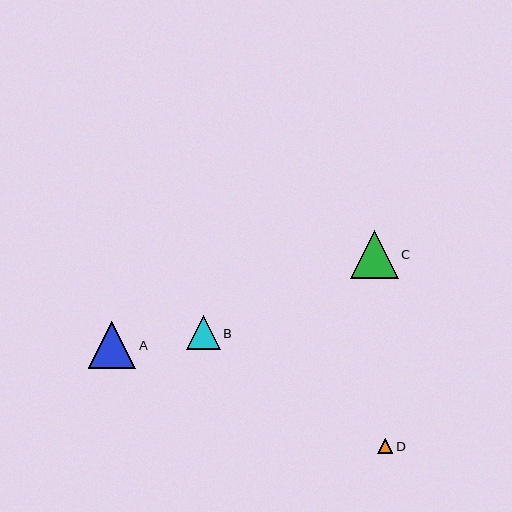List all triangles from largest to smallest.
From largest to smallest: C, A, B, D.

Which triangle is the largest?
Triangle C is the largest with a size of approximately 48 pixels.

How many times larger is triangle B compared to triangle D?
Triangle B is approximately 2.2 times the size of triangle D.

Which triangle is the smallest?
Triangle D is the smallest with a size of approximately 15 pixels.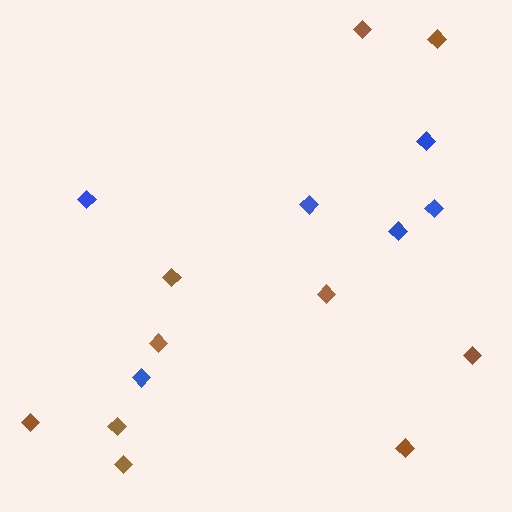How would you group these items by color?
There are 2 groups: one group of brown diamonds (10) and one group of blue diamonds (6).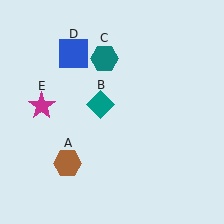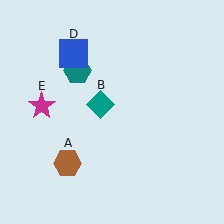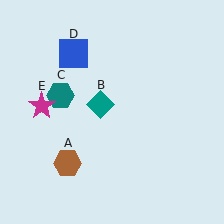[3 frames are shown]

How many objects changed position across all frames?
1 object changed position: teal hexagon (object C).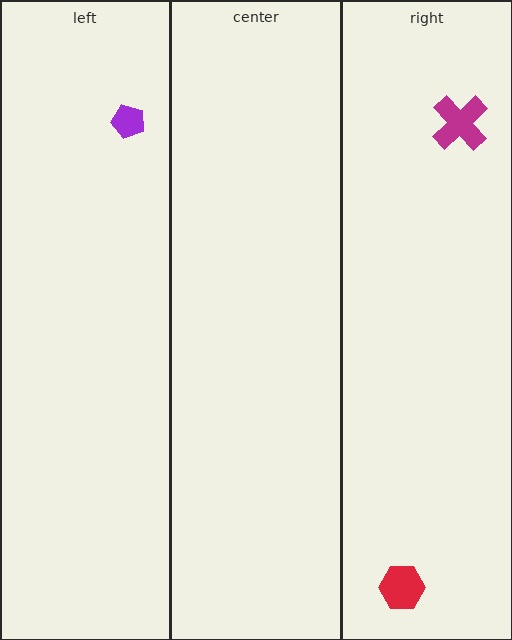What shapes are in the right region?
The magenta cross, the red hexagon.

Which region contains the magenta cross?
The right region.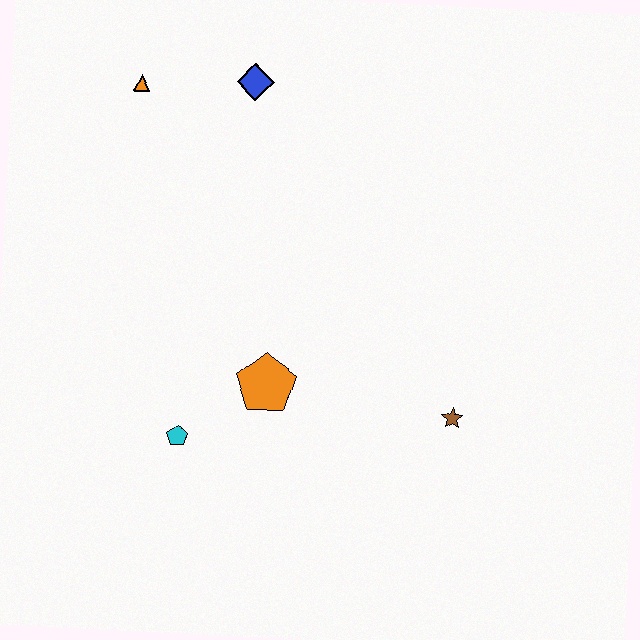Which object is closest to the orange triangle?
The blue diamond is closest to the orange triangle.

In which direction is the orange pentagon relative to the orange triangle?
The orange pentagon is below the orange triangle.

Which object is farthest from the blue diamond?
The brown star is farthest from the blue diamond.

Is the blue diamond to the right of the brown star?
No